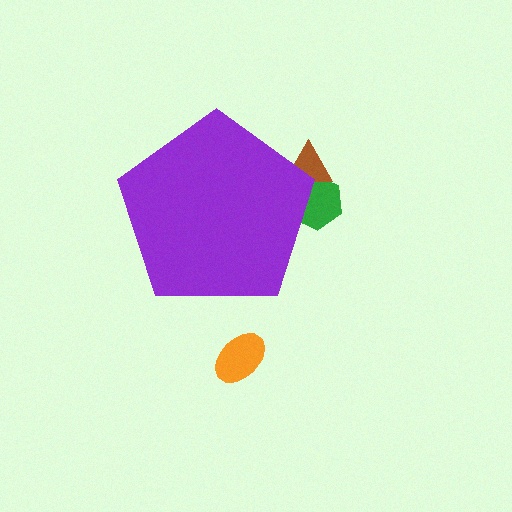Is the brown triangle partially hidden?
Yes, the brown triangle is partially hidden behind the purple pentagon.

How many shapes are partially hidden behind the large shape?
2 shapes are partially hidden.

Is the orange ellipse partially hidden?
No, the orange ellipse is fully visible.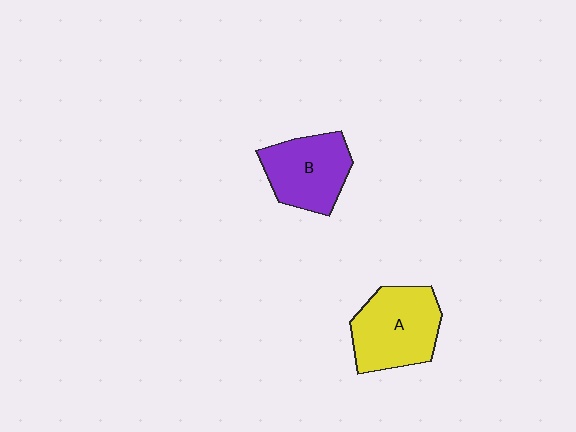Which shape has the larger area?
Shape A (yellow).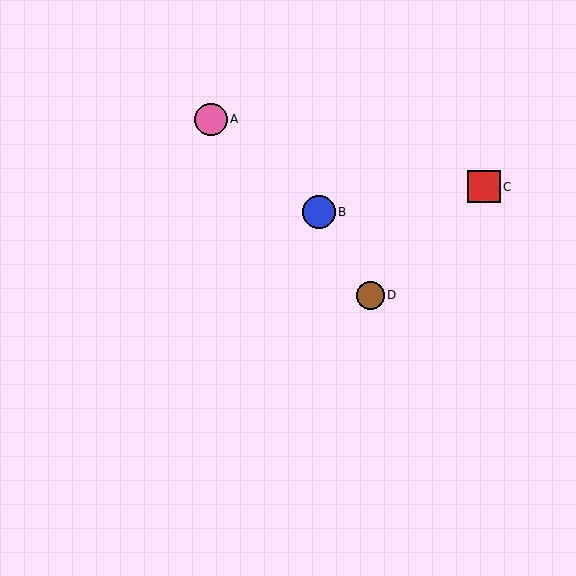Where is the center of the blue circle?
The center of the blue circle is at (319, 212).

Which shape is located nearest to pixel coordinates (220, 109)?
The pink circle (labeled A) at (211, 120) is nearest to that location.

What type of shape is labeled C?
Shape C is a red square.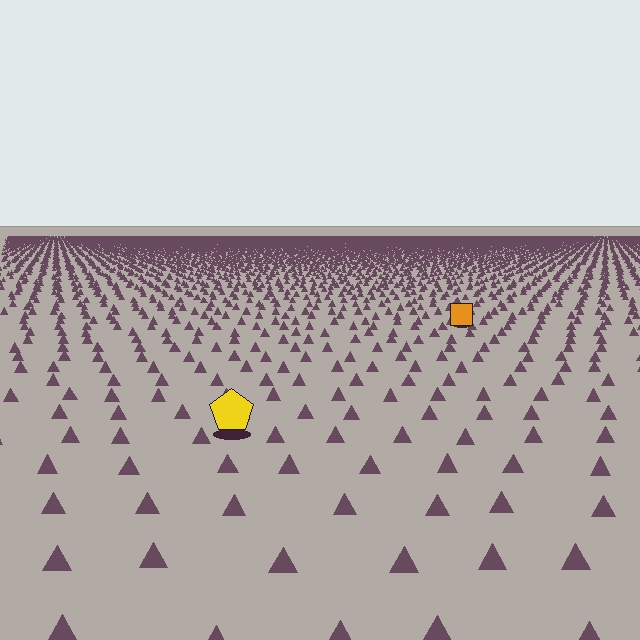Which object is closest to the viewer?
The yellow pentagon is closest. The texture marks near it are larger and more spread out.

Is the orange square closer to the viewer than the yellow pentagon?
No. The yellow pentagon is closer — you can tell from the texture gradient: the ground texture is coarser near it.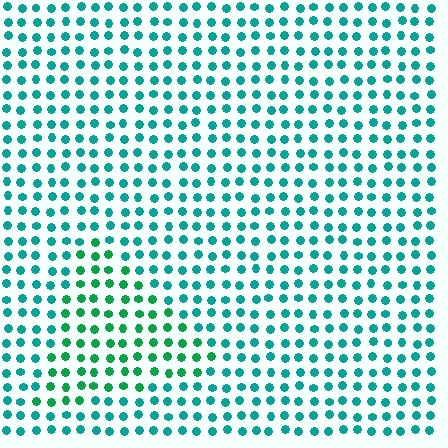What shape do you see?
I see a triangle.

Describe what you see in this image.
The image is filled with small teal elements in a uniform arrangement. A triangle-shaped region is visible where the elements are tinted to a slightly different hue, forming a subtle color boundary.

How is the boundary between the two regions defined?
The boundary is defined purely by a slight shift in hue (about 31 degrees). Spacing, size, and orientation are identical on both sides.